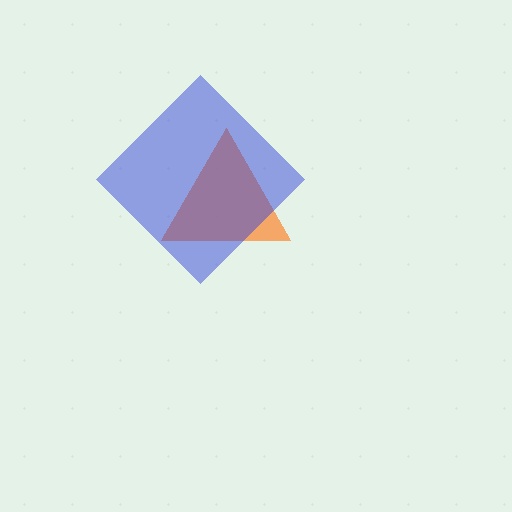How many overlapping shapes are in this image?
There are 2 overlapping shapes in the image.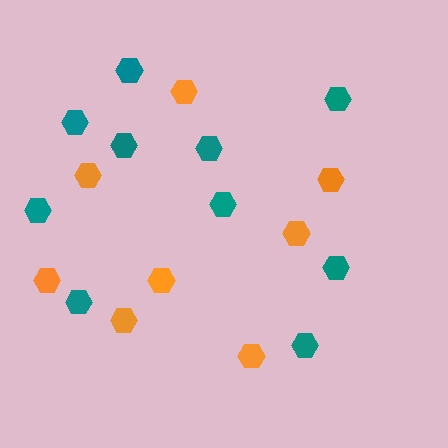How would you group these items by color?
There are 2 groups: one group of teal hexagons (10) and one group of orange hexagons (8).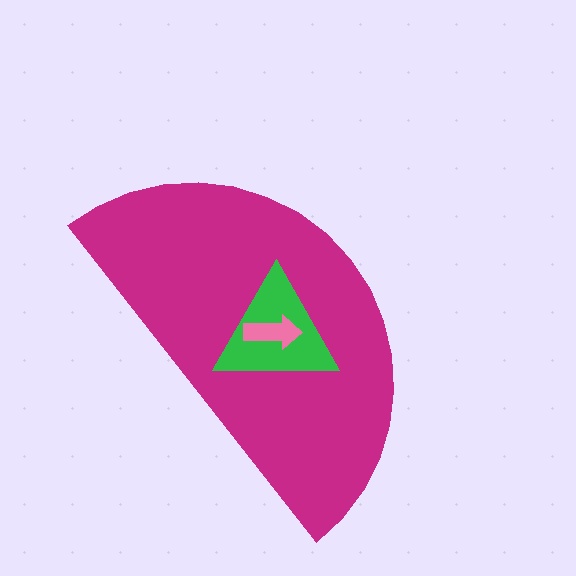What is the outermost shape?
The magenta semicircle.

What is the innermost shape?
The pink arrow.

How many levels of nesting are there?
3.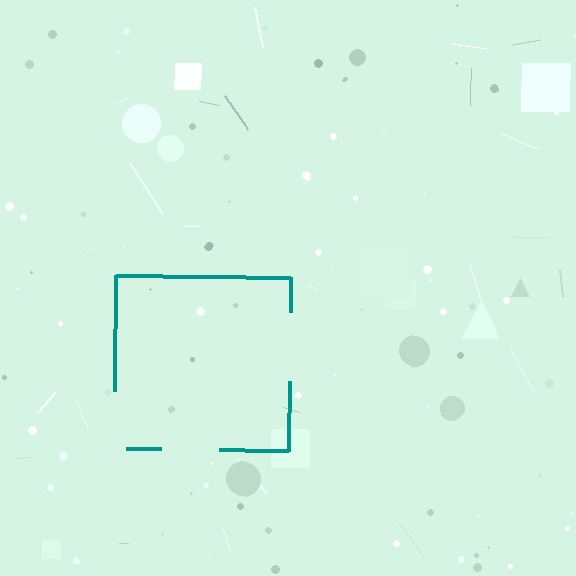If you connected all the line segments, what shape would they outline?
They would outline a square.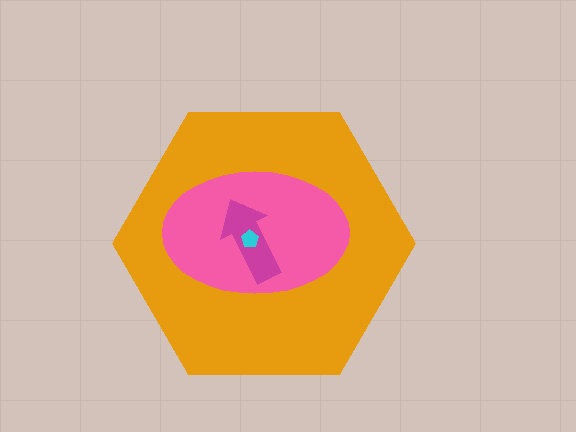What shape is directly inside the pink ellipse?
The magenta arrow.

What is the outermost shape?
The orange hexagon.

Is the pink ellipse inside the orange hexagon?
Yes.